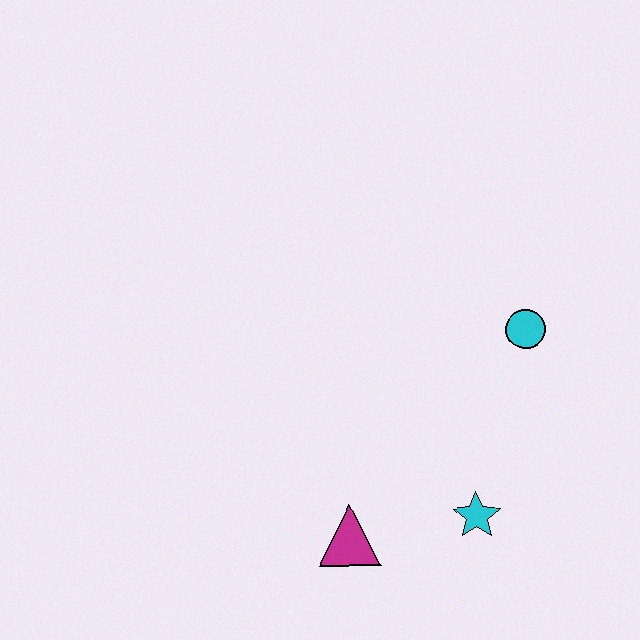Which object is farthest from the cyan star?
The cyan circle is farthest from the cyan star.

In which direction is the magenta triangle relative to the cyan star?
The magenta triangle is to the left of the cyan star.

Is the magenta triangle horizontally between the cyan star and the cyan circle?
No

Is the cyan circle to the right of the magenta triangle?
Yes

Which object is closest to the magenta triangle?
The cyan star is closest to the magenta triangle.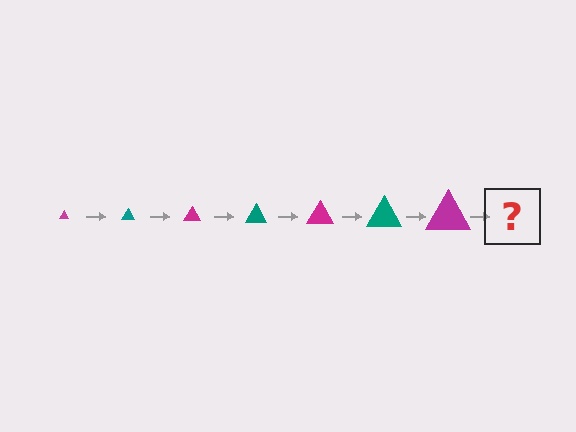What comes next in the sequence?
The next element should be a teal triangle, larger than the previous one.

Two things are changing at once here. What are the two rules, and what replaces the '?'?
The two rules are that the triangle grows larger each step and the color cycles through magenta and teal. The '?' should be a teal triangle, larger than the previous one.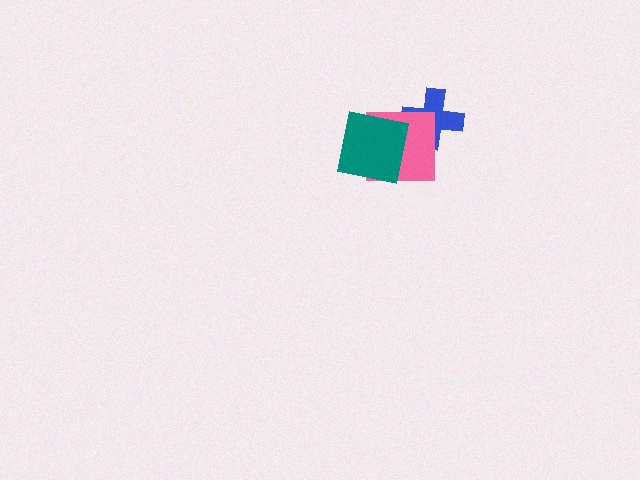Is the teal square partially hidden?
No, no other shape covers it.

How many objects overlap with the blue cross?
1 object overlaps with the blue cross.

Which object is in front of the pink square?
The teal square is in front of the pink square.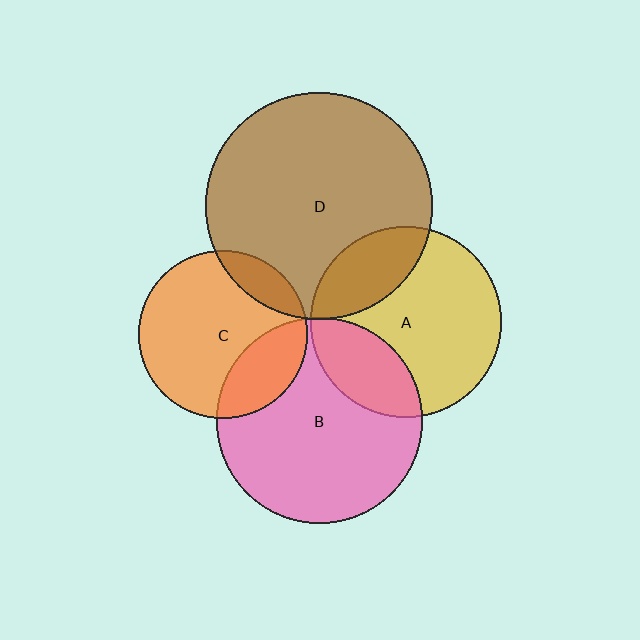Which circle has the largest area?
Circle D (brown).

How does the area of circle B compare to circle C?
Approximately 1.5 times.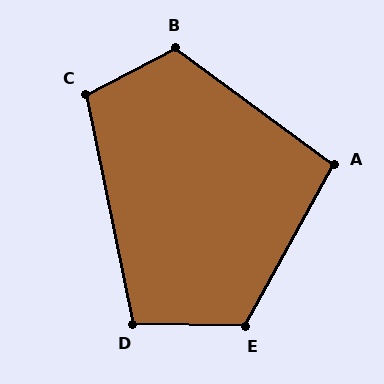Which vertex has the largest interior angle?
E, at approximately 117 degrees.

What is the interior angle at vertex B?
Approximately 117 degrees (obtuse).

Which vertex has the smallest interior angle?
A, at approximately 98 degrees.